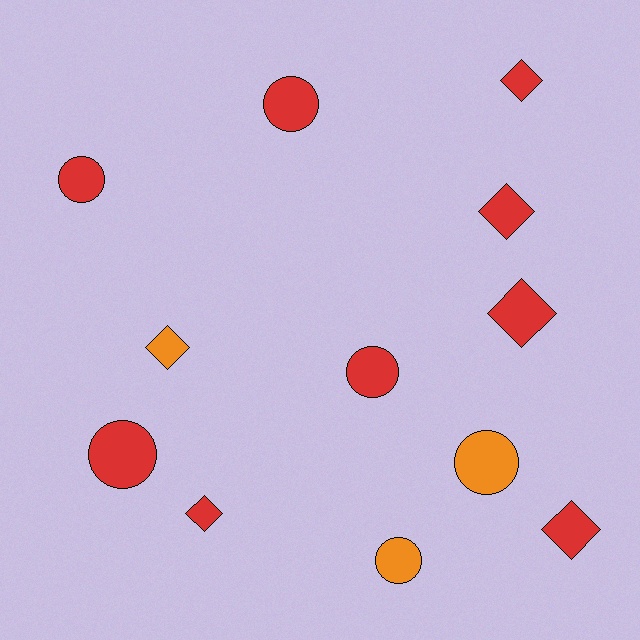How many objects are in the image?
There are 12 objects.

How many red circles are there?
There are 4 red circles.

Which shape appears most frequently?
Diamond, with 6 objects.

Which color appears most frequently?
Red, with 9 objects.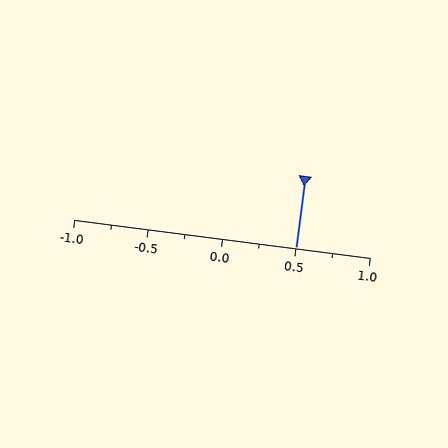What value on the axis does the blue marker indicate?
The marker indicates approximately 0.5.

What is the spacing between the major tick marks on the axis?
The major ticks are spaced 0.5 apart.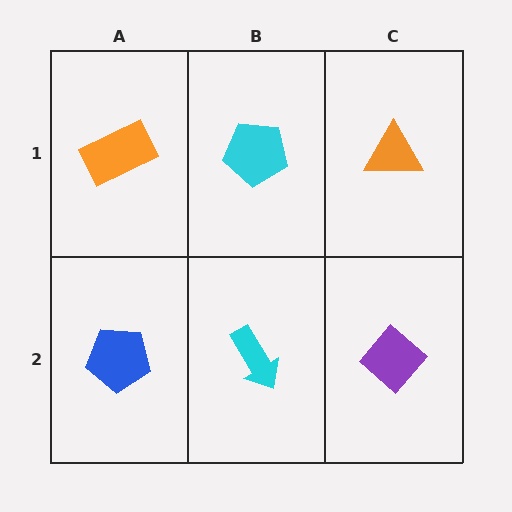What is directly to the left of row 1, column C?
A cyan pentagon.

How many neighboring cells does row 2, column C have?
2.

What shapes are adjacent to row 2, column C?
An orange triangle (row 1, column C), a cyan arrow (row 2, column B).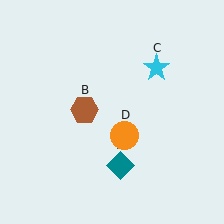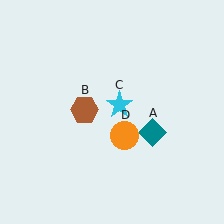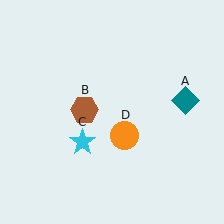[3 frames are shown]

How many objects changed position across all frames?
2 objects changed position: teal diamond (object A), cyan star (object C).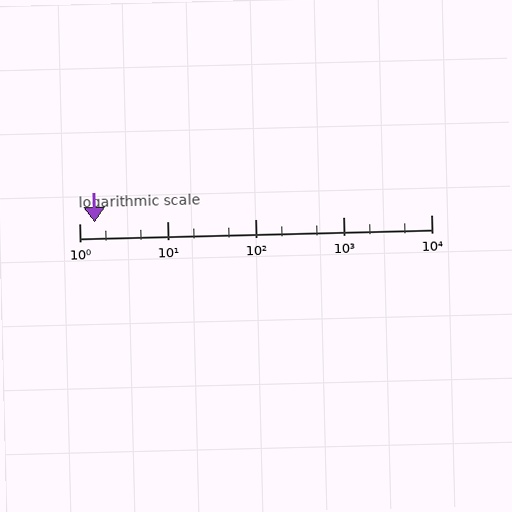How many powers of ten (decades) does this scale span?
The scale spans 4 decades, from 1 to 10000.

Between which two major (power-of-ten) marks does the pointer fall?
The pointer is between 1 and 10.